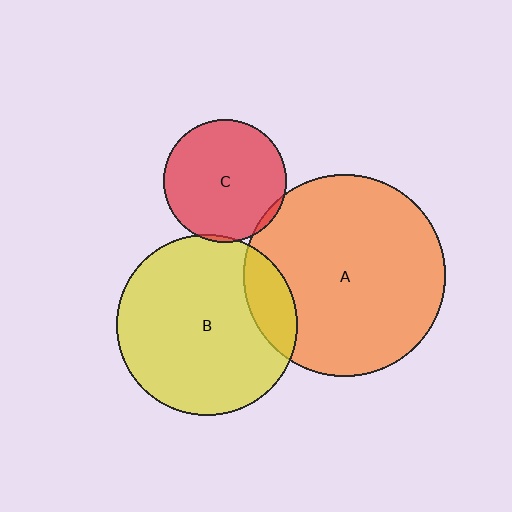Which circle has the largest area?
Circle A (orange).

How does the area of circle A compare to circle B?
Approximately 1.3 times.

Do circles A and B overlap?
Yes.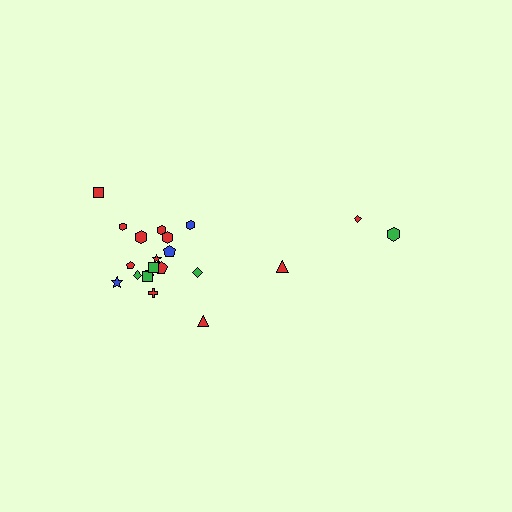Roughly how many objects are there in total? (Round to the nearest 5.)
Roughly 20 objects in total.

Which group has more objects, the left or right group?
The left group.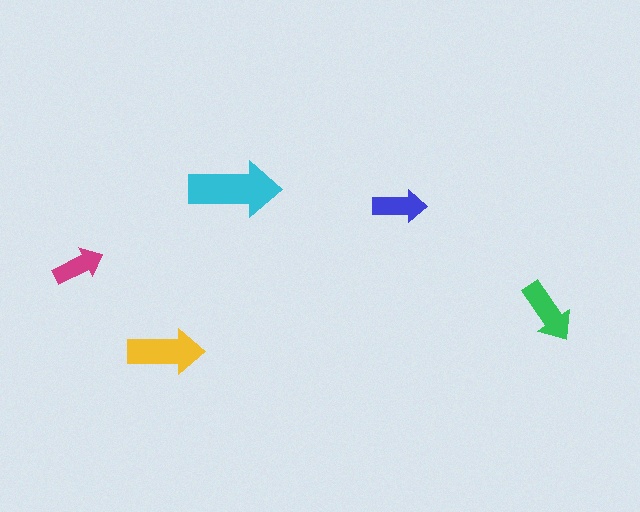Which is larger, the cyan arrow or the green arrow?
The cyan one.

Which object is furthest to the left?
The magenta arrow is leftmost.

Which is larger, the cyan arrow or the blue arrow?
The cyan one.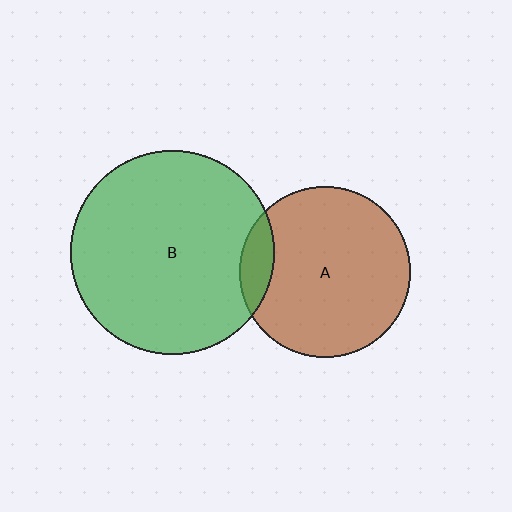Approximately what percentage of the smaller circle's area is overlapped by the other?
Approximately 10%.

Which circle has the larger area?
Circle B (green).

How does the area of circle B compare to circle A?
Approximately 1.4 times.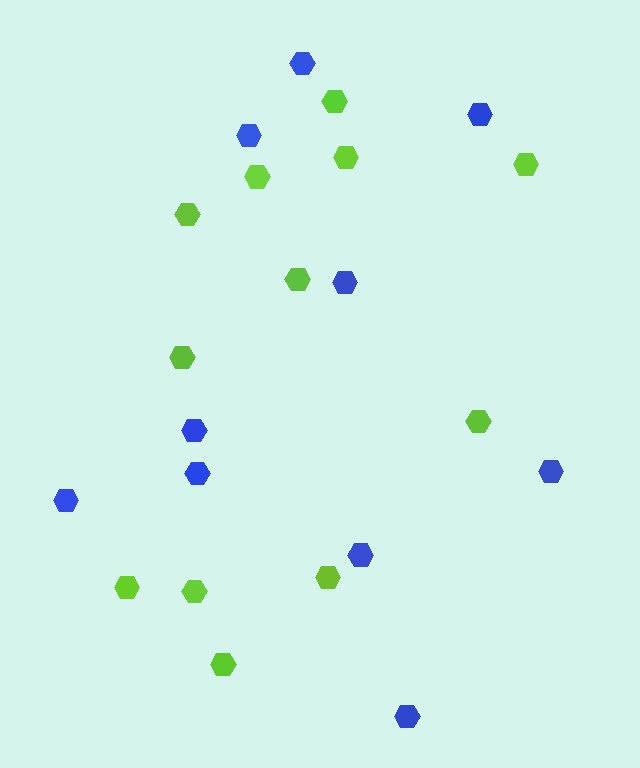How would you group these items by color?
There are 2 groups: one group of blue hexagons (10) and one group of lime hexagons (12).